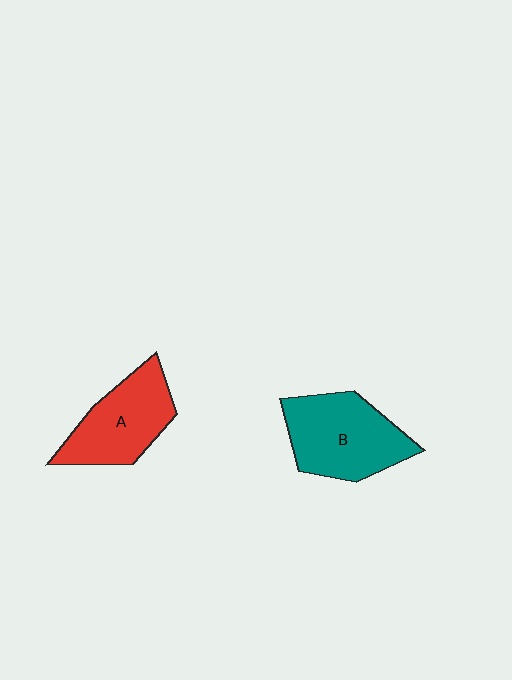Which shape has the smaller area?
Shape A (red).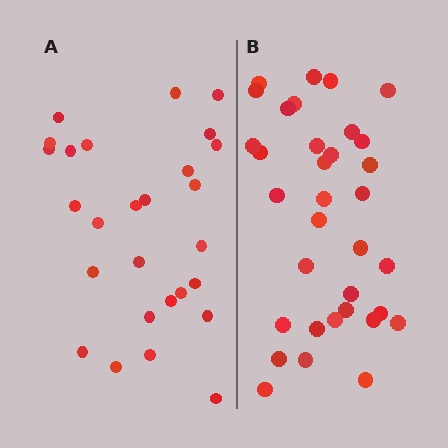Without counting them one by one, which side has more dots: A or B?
Region B (the right region) has more dots.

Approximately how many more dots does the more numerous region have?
Region B has roughly 8 or so more dots than region A.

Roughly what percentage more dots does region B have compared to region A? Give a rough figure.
About 25% more.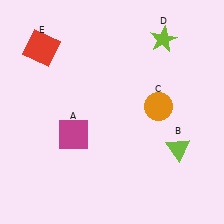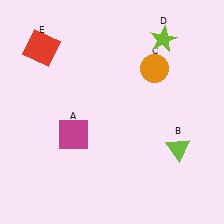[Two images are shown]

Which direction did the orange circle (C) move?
The orange circle (C) moved up.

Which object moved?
The orange circle (C) moved up.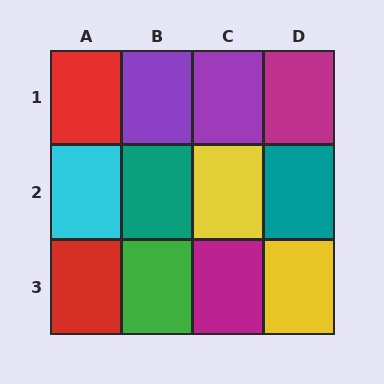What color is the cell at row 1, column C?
Purple.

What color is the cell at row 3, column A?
Red.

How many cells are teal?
2 cells are teal.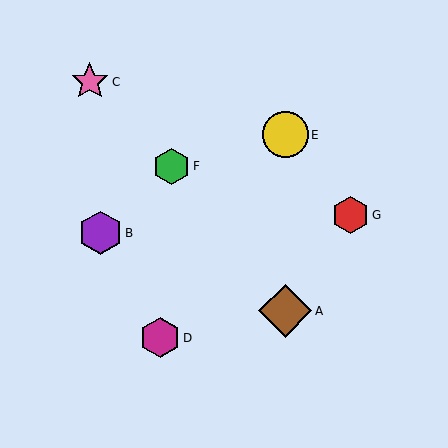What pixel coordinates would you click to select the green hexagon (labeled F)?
Click at (171, 166) to select the green hexagon F.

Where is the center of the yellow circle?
The center of the yellow circle is at (285, 135).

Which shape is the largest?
The brown diamond (labeled A) is the largest.